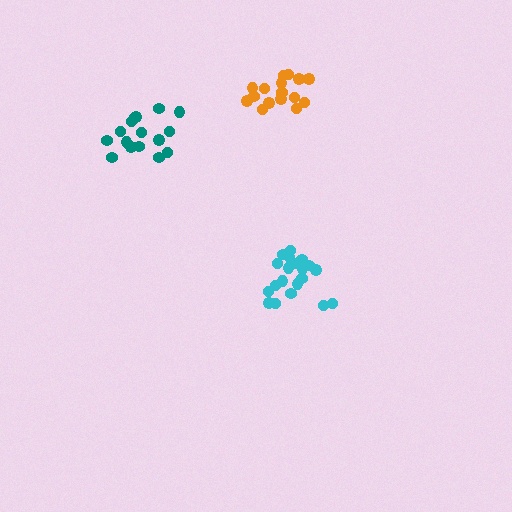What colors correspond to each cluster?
The clusters are colored: cyan, orange, teal.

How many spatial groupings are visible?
There are 3 spatial groupings.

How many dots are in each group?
Group 1: 20 dots, Group 2: 16 dots, Group 3: 16 dots (52 total).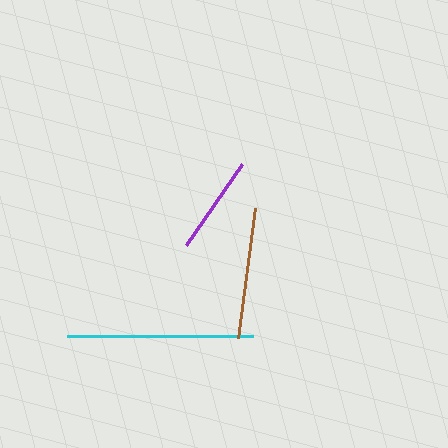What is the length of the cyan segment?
The cyan segment is approximately 186 pixels long.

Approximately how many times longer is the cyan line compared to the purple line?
The cyan line is approximately 1.9 times the length of the purple line.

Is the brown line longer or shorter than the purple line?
The brown line is longer than the purple line.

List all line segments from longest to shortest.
From longest to shortest: cyan, brown, purple.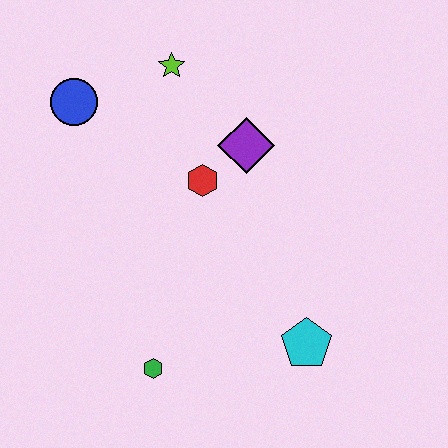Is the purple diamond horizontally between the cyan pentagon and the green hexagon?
Yes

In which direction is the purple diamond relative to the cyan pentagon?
The purple diamond is above the cyan pentagon.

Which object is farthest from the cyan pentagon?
The blue circle is farthest from the cyan pentagon.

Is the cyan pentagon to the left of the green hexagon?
No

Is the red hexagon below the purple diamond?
Yes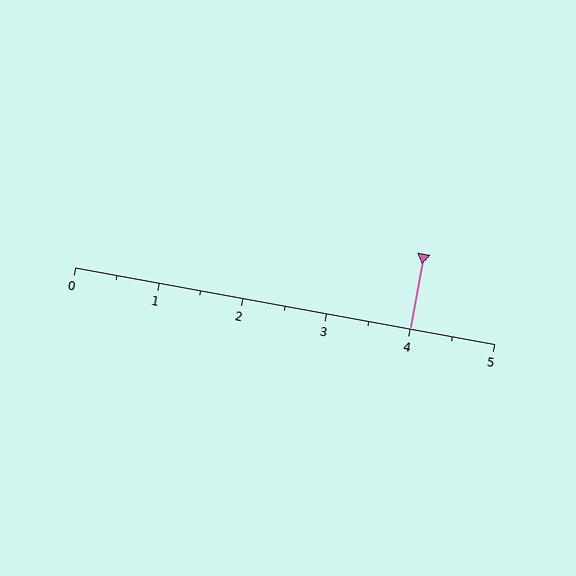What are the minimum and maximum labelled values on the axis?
The axis runs from 0 to 5.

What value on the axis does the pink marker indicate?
The marker indicates approximately 4.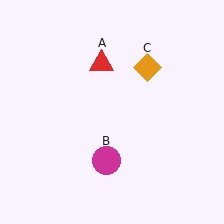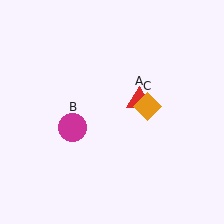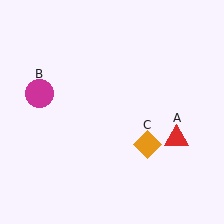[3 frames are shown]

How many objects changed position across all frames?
3 objects changed position: red triangle (object A), magenta circle (object B), orange diamond (object C).